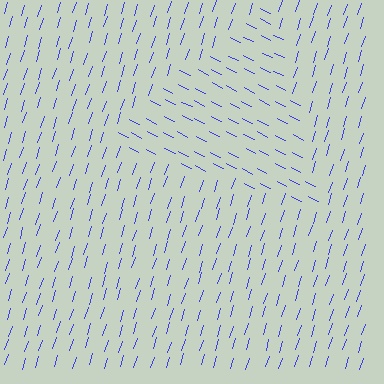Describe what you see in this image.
The image is filled with small blue line segments. A triangle region in the image has lines oriented differently from the surrounding lines, creating a visible texture boundary.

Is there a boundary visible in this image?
Yes, there is a texture boundary formed by a change in line orientation.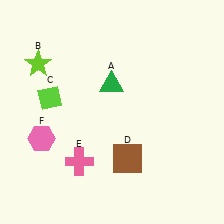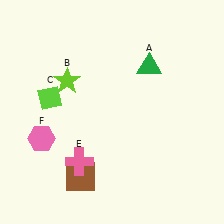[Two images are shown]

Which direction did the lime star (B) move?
The lime star (B) moved right.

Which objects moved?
The objects that moved are: the green triangle (A), the lime star (B), the brown square (D).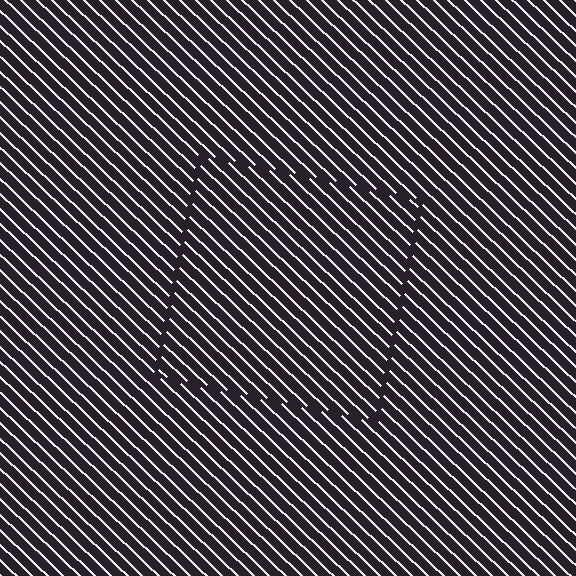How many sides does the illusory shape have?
4 sides — the line-ends trace a square.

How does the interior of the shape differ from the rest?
The interior of the shape contains the same grating, shifted by half a period — the contour is defined by the phase discontinuity where line-ends from the inner and outer gratings abut.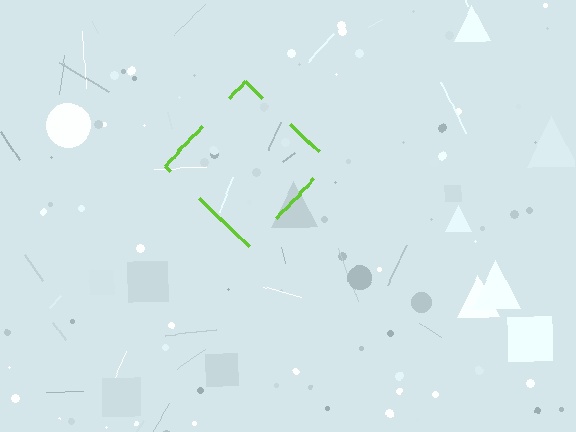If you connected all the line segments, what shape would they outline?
They would outline a diamond.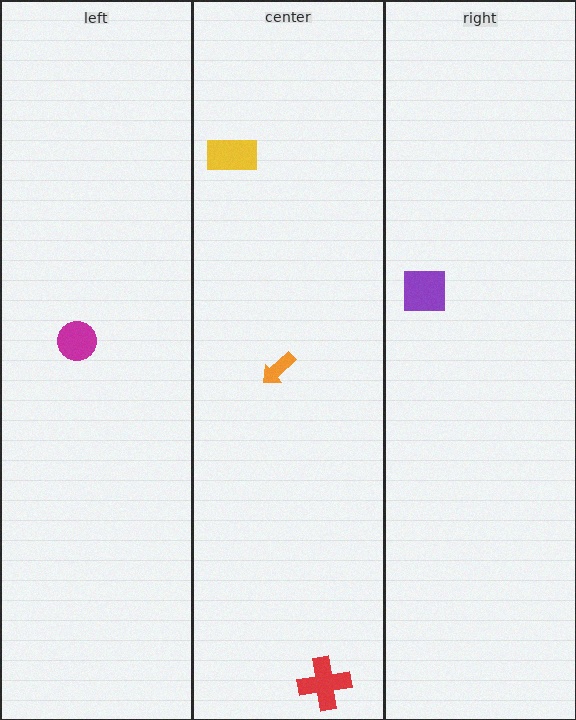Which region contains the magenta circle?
The left region.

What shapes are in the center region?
The orange arrow, the red cross, the yellow rectangle.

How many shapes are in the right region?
1.